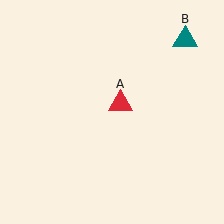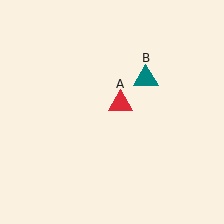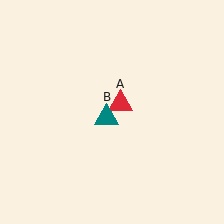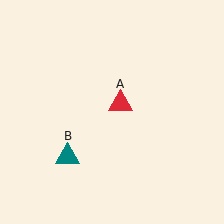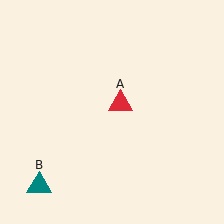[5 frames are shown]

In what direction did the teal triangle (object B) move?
The teal triangle (object B) moved down and to the left.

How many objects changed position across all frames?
1 object changed position: teal triangle (object B).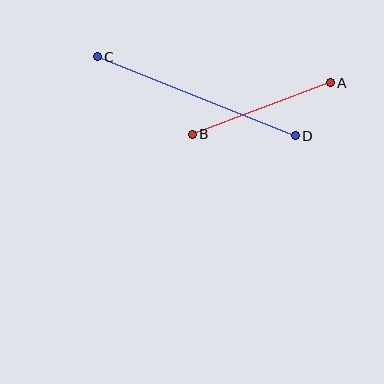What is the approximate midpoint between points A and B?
The midpoint is at approximately (261, 108) pixels.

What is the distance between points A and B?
The distance is approximately 147 pixels.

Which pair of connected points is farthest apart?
Points C and D are farthest apart.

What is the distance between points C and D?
The distance is approximately 213 pixels.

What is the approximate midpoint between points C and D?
The midpoint is at approximately (196, 96) pixels.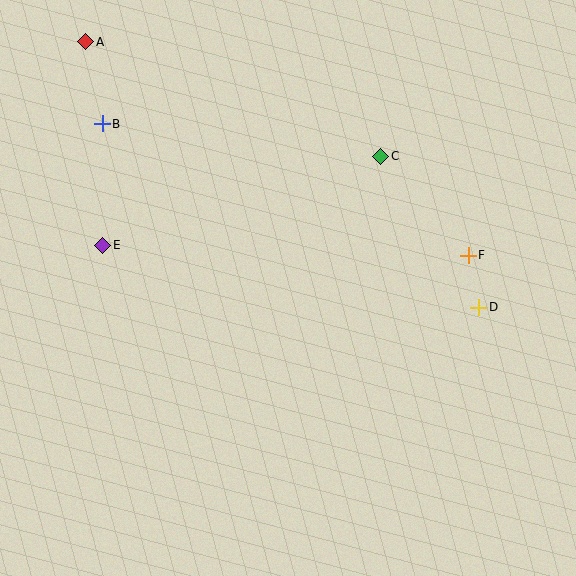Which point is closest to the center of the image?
Point C at (381, 156) is closest to the center.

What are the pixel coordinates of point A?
Point A is at (86, 42).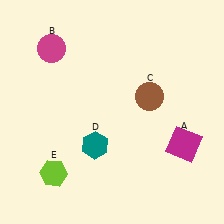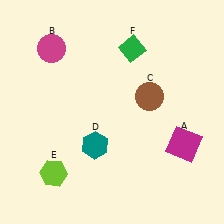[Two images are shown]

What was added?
A green diamond (F) was added in Image 2.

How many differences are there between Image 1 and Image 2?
There is 1 difference between the two images.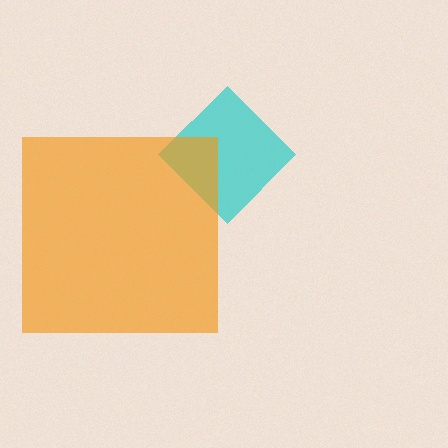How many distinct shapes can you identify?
There are 2 distinct shapes: a cyan diamond, an orange square.